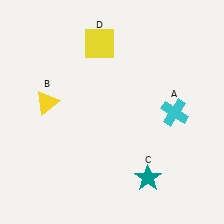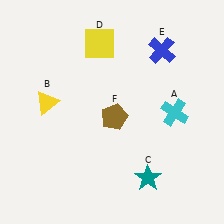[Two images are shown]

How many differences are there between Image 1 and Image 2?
There are 2 differences between the two images.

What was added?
A blue cross (E), a brown pentagon (F) were added in Image 2.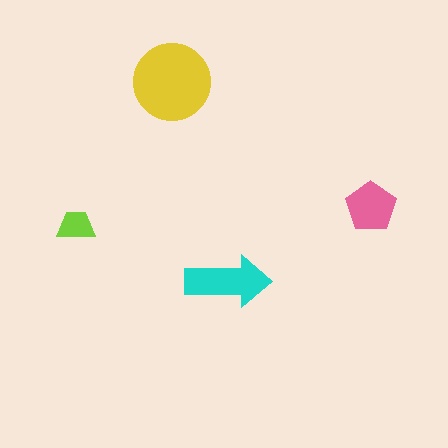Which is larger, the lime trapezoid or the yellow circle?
The yellow circle.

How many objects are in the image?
There are 4 objects in the image.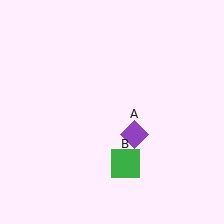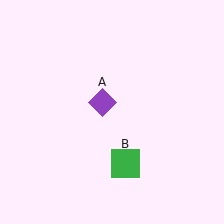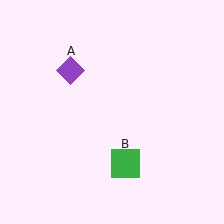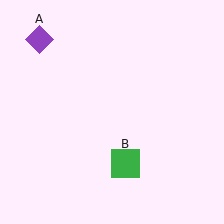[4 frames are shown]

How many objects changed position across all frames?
1 object changed position: purple diamond (object A).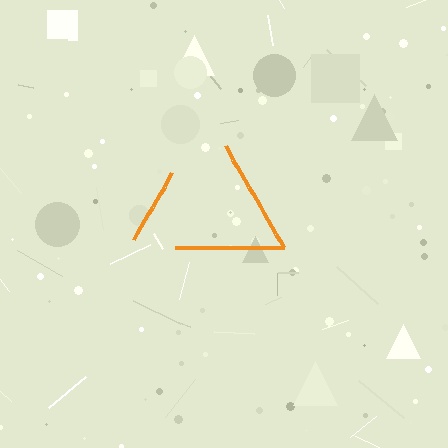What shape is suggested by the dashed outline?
The dashed outline suggests a triangle.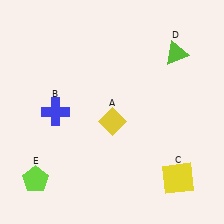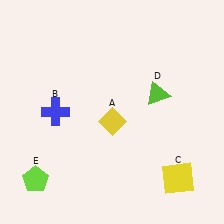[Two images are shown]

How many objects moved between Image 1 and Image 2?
1 object moved between the two images.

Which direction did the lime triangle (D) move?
The lime triangle (D) moved down.